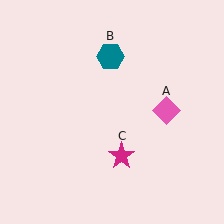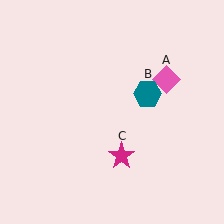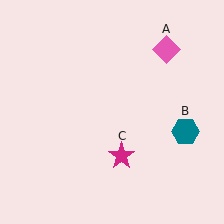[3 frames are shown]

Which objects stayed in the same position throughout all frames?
Magenta star (object C) remained stationary.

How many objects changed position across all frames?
2 objects changed position: pink diamond (object A), teal hexagon (object B).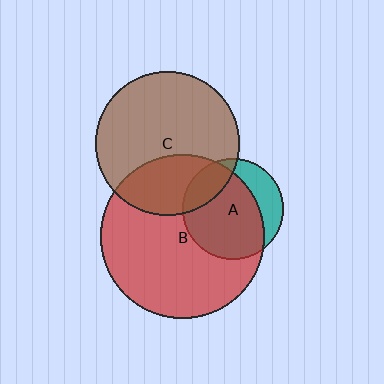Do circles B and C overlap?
Yes.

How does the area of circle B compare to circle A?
Approximately 2.6 times.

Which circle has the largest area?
Circle B (red).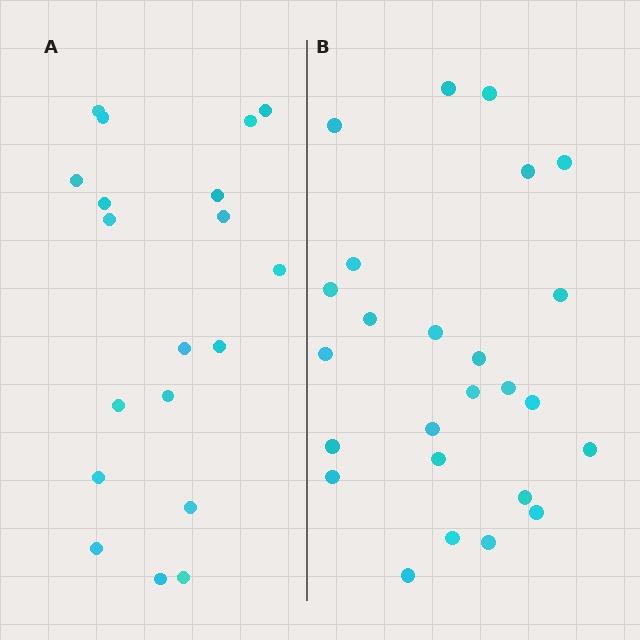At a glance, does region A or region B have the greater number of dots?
Region B (the right region) has more dots.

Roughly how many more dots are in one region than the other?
Region B has about 6 more dots than region A.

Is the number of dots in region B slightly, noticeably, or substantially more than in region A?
Region B has noticeably more, but not dramatically so. The ratio is roughly 1.3 to 1.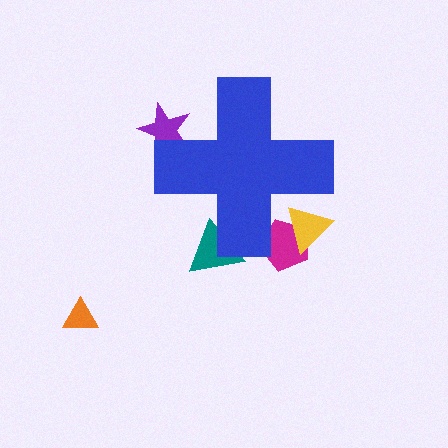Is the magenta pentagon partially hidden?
Yes, the magenta pentagon is partially hidden behind the blue cross.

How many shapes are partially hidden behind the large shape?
4 shapes are partially hidden.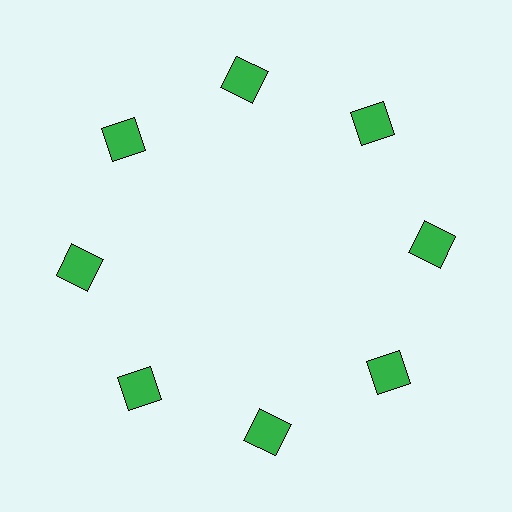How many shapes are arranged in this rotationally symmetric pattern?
There are 8 shapes, arranged in 8 groups of 1.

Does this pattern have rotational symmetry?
Yes, this pattern has 8-fold rotational symmetry. It looks the same after rotating 45 degrees around the center.